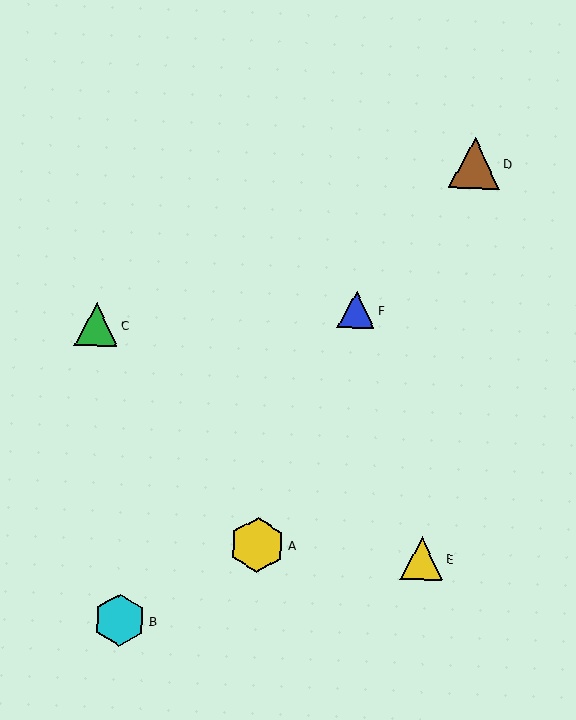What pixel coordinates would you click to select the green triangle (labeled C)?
Click at (97, 324) to select the green triangle C.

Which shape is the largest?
The yellow hexagon (labeled A) is the largest.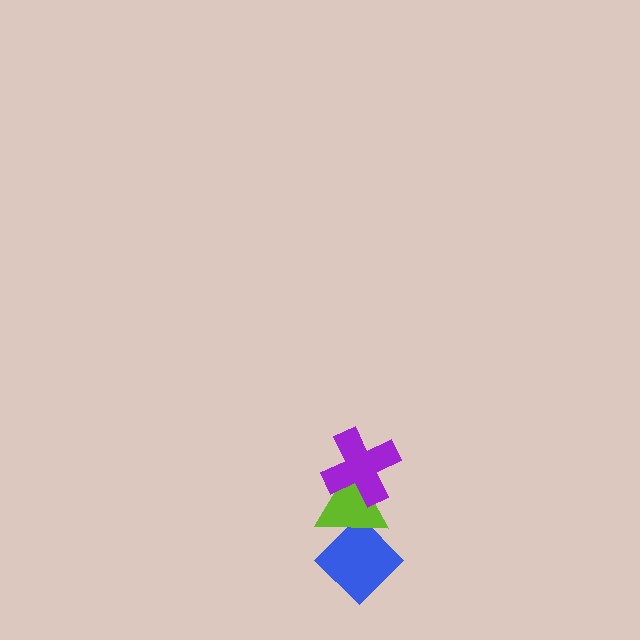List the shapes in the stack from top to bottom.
From top to bottom: the purple cross, the lime triangle, the blue diamond.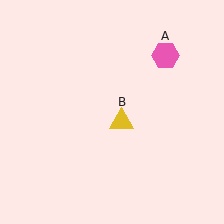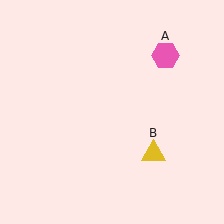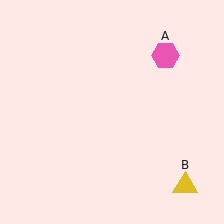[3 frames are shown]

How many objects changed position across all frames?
1 object changed position: yellow triangle (object B).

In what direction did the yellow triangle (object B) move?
The yellow triangle (object B) moved down and to the right.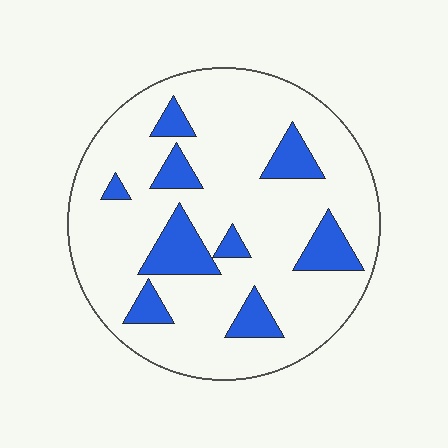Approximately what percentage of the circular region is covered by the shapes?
Approximately 20%.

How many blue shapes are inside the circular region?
9.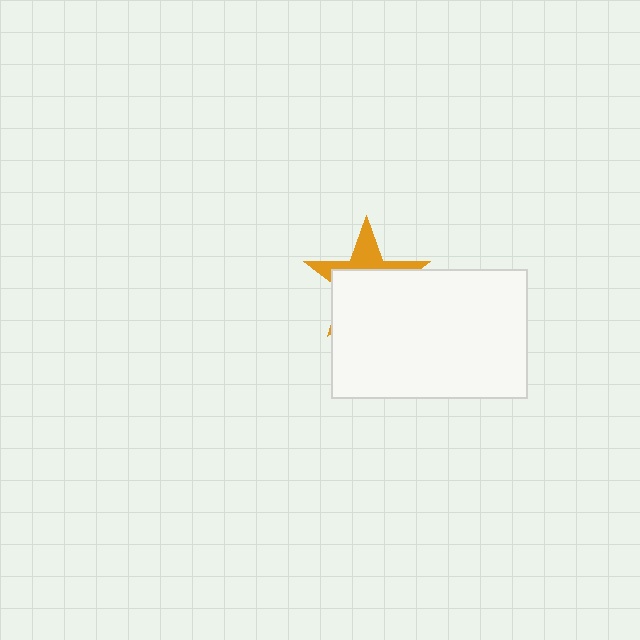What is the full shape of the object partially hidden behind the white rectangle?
The partially hidden object is an orange star.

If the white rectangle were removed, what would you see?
You would see the complete orange star.